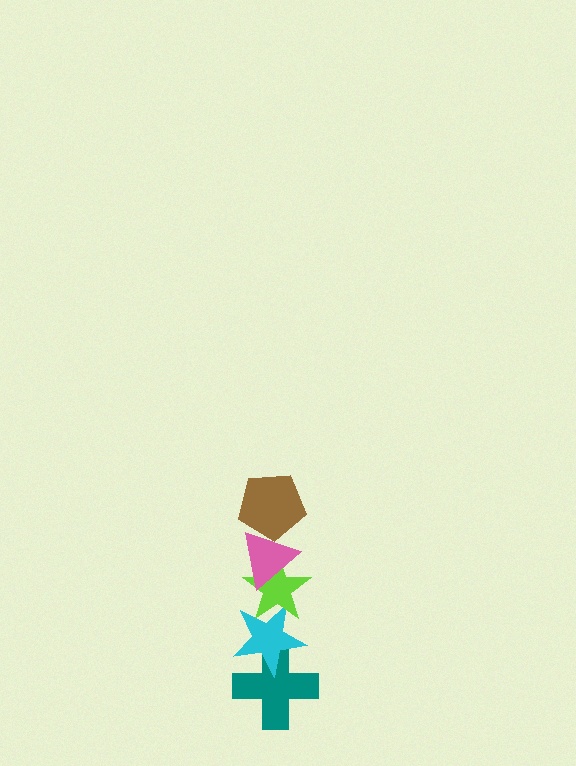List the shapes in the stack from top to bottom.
From top to bottom: the brown pentagon, the pink triangle, the lime star, the cyan star, the teal cross.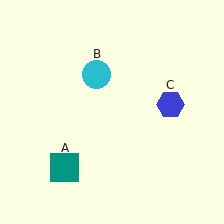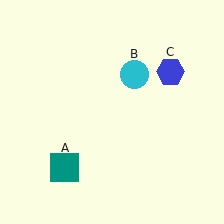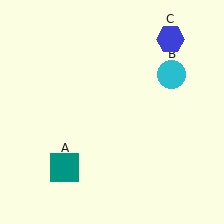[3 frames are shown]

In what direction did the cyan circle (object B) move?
The cyan circle (object B) moved right.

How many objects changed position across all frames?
2 objects changed position: cyan circle (object B), blue hexagon (object C).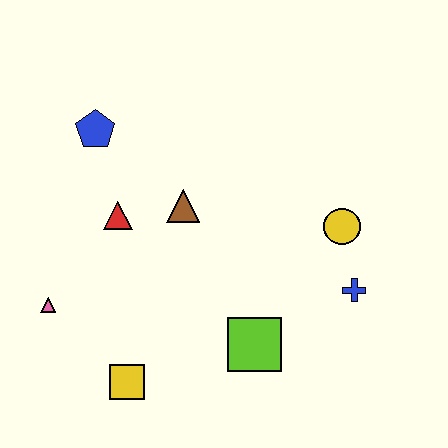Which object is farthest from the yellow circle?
The pink triangle is farthest from the yellow circle.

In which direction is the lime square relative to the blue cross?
The lime square is to the left of the blue cross.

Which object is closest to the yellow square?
The pink triangle is closest to the yellow square.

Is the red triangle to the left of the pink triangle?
No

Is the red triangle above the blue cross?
Yes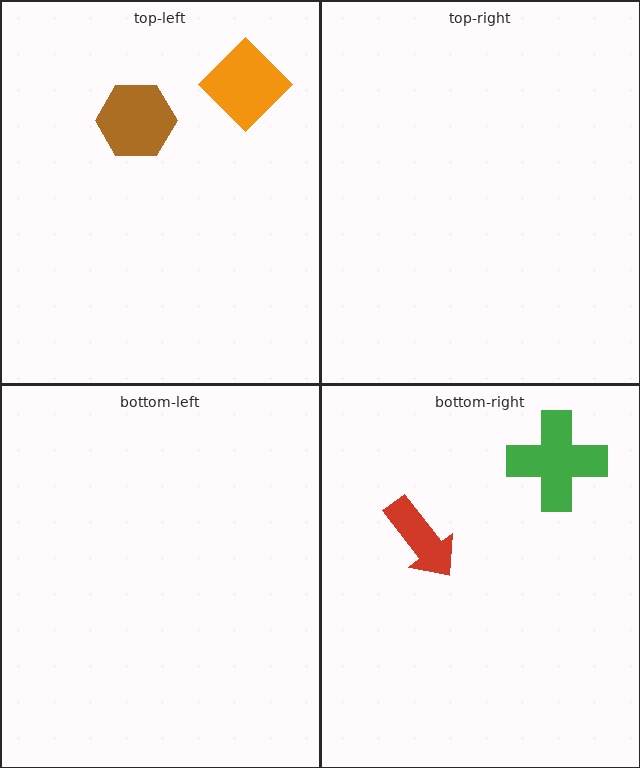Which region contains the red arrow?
The bottom-right region.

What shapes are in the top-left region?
The orange diamond, the brown hexagon.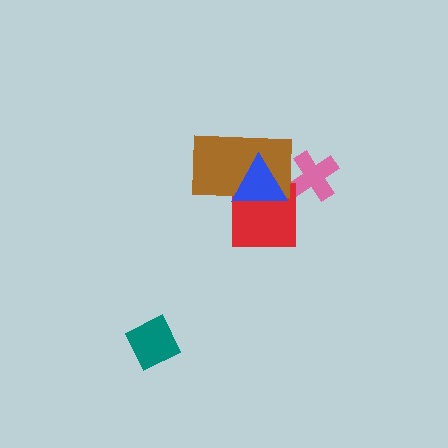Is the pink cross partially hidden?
No, no other shape covers it.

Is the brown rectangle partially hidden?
Yes, it is partially covered by another shape.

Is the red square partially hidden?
Yes, it is partially covered by another shape.